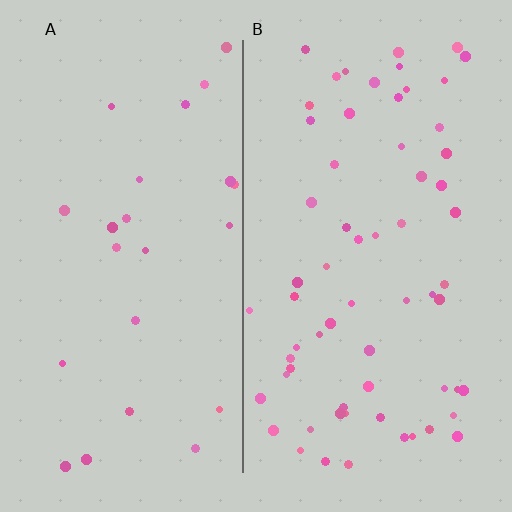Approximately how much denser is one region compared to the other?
Approximately 2.7× — region B over region A.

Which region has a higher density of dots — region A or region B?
B (the right).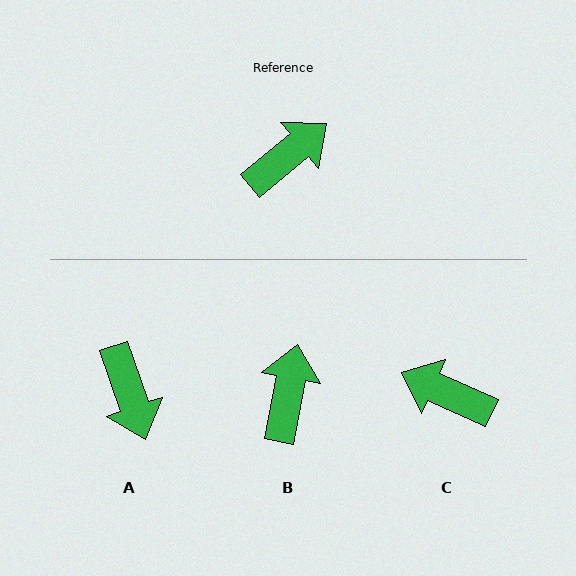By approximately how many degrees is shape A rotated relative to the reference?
Approximately 110 degrees clockwise.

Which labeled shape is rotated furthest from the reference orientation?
C, about 117 degrees away.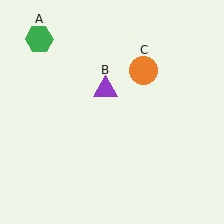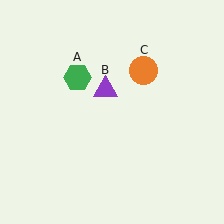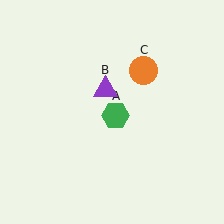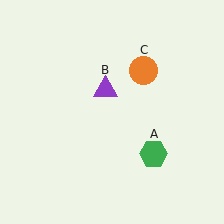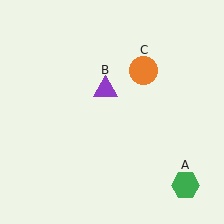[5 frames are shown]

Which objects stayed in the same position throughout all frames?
Purple triangle (object B) and orange circle (object C) remained stationary.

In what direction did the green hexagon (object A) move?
The green hexagon (object A) moved down and to the right.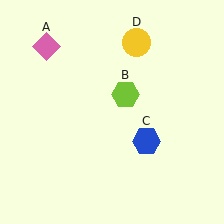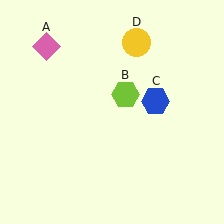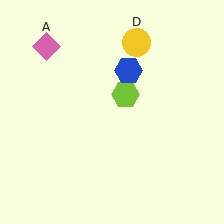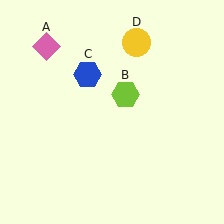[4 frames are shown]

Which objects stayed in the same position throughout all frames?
Pink diamond (object A) and lime hexagon (object B) and yellow circle (object D) remained stationary.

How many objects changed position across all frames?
1 object changed position: blue hexagon (object C).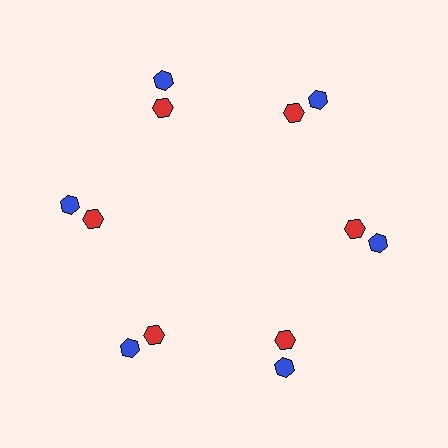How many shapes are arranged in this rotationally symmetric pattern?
There are 12 shapes, arranged in 6 groups of 2.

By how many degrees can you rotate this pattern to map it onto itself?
The pattern maps onto itself every 60 degrees of rotation.